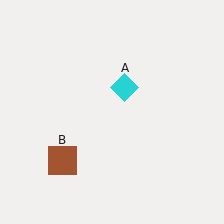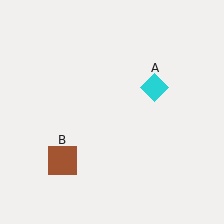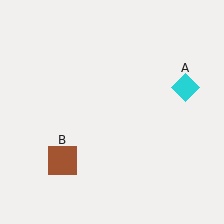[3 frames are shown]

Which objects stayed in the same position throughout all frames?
Brown square (object B) remained stationary.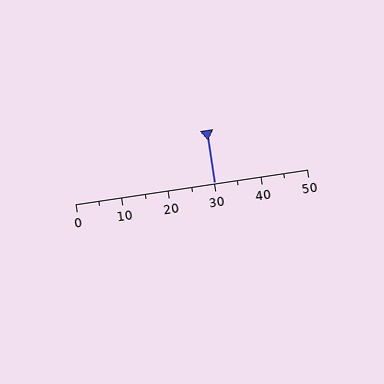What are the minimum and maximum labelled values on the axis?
The axis runs from 0 to 50.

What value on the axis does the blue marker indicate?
The marker indicates approximately 30.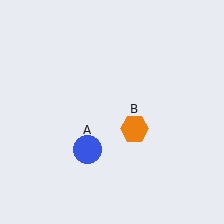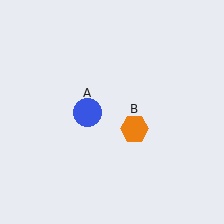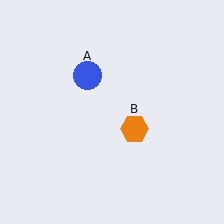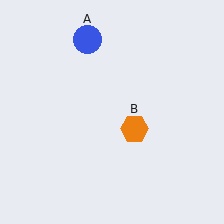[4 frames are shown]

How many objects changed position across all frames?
1 object changed position: blue circle (object A).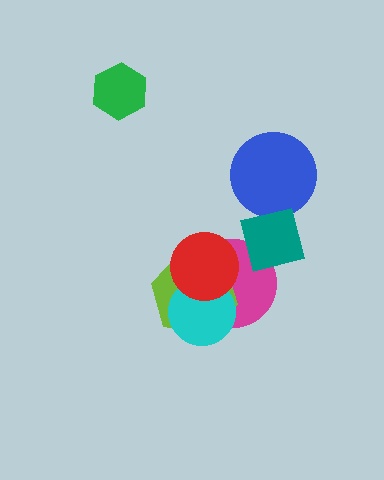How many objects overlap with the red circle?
3 objects overlap with the red circle.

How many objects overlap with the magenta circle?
4 objects overlap with the magenta circle.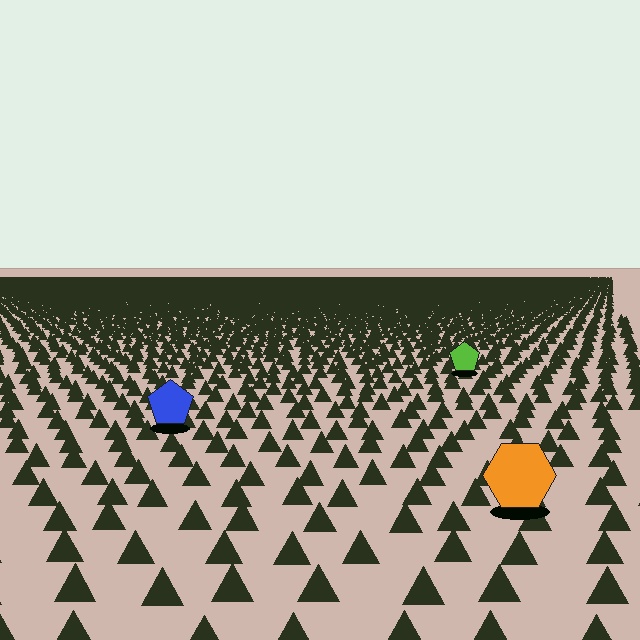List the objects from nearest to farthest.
From nearest to farthest: the orange hexagon, the blue pentagon, the lime pentagon.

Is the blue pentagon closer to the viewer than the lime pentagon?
Yes. The blue pentagon is closer — you can tell from the texture gradient: the ground texture is coarser near it.